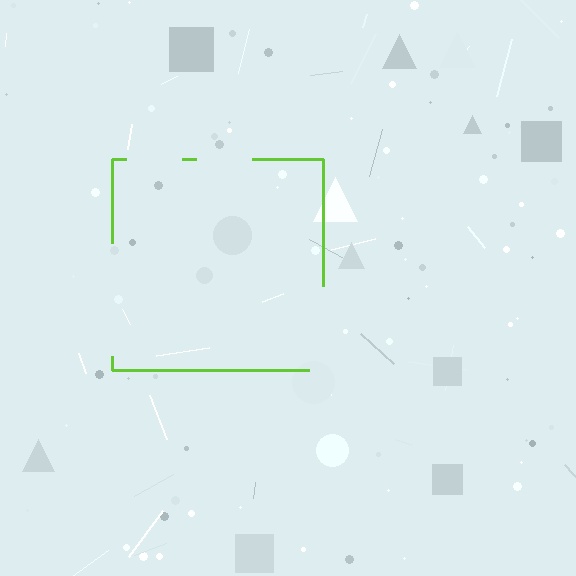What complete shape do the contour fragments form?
The contour fragments form a square.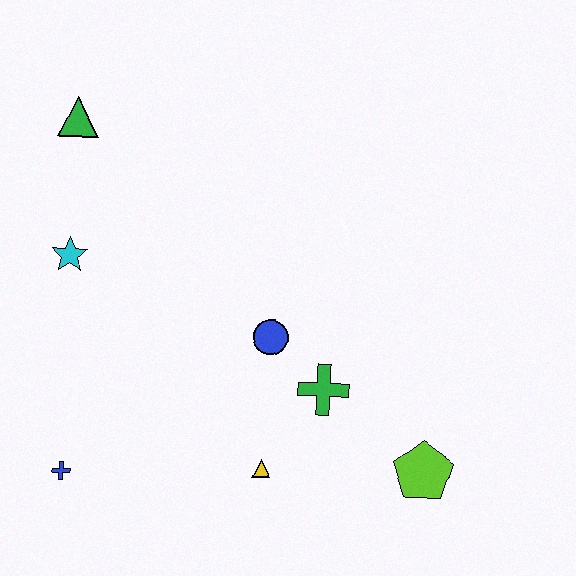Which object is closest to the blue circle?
The green cross is closest to the blue circle.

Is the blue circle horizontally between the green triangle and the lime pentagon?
Yes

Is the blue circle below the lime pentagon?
No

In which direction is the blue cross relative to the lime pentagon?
The blue cross is to the left of the lime pentagon.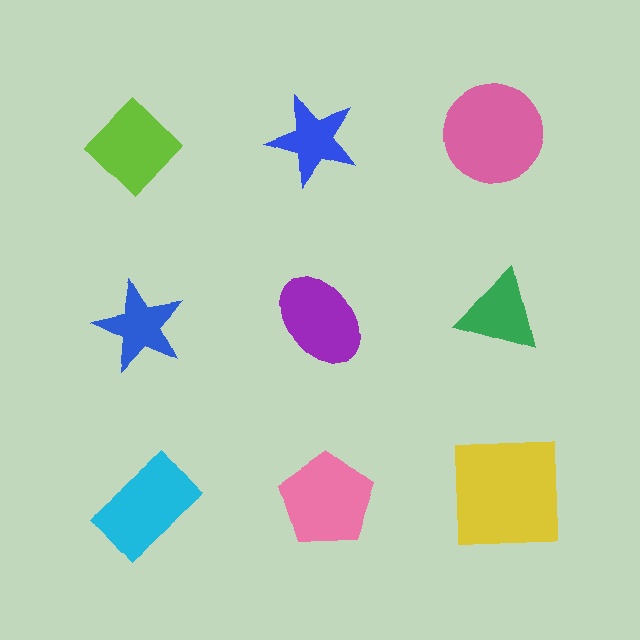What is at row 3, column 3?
A yellow square.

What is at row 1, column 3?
A pink circle.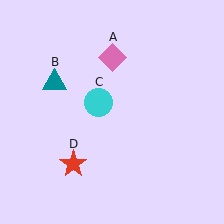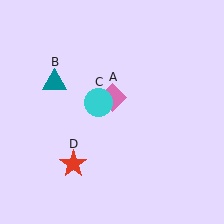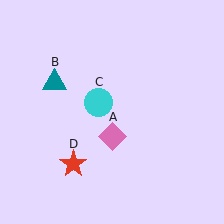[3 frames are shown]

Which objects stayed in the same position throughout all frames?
Teal triangle (object B) and cyan circle (object C) and red star (object D) remained stationary.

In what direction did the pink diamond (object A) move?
The pink diamond (object A) moved down.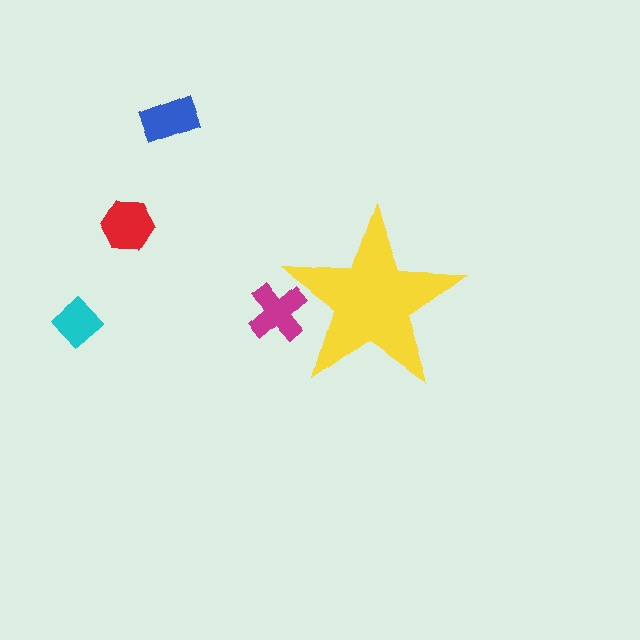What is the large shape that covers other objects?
A yellow star.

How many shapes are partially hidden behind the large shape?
1 shape is partially hidden.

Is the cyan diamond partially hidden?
No, the cyan diamond is fully visible.